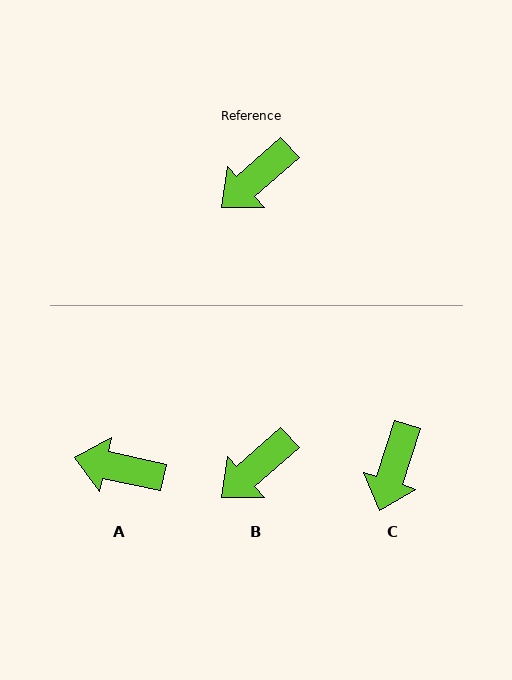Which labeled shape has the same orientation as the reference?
B.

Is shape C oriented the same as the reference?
No, it is off by about 30 degrees.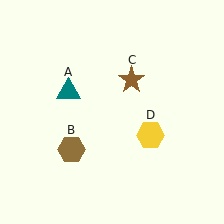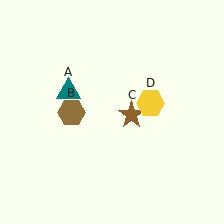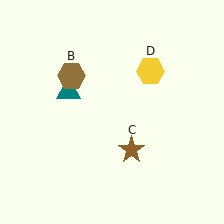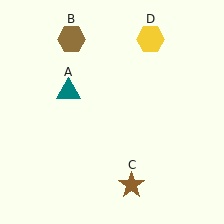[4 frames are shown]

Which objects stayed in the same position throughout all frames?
Teal triangle (object A) remained stationary.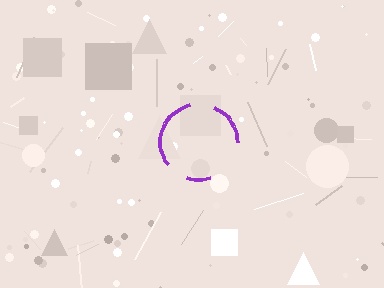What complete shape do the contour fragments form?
The contour fragments form a circle.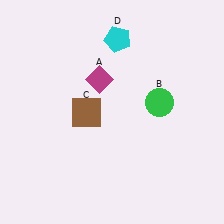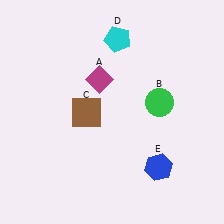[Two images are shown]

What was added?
A blue hexagon (E) was added in Image 2.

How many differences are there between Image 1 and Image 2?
There is 1 difference between the two images.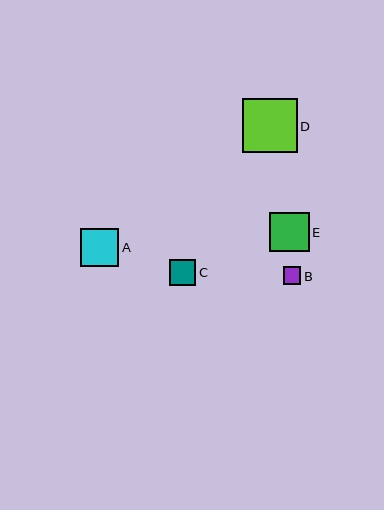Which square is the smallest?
Square B is the smallest with a size of approximately 18 pixels.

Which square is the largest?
Square D is the largest with a size of approximately 54 pixels.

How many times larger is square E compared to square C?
Square E is approximately 1.5 times the size of square C.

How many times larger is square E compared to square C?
Square E is approximately 1.5 times the size of square C.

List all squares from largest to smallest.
From largest to smallest: D, E, A, C, B.